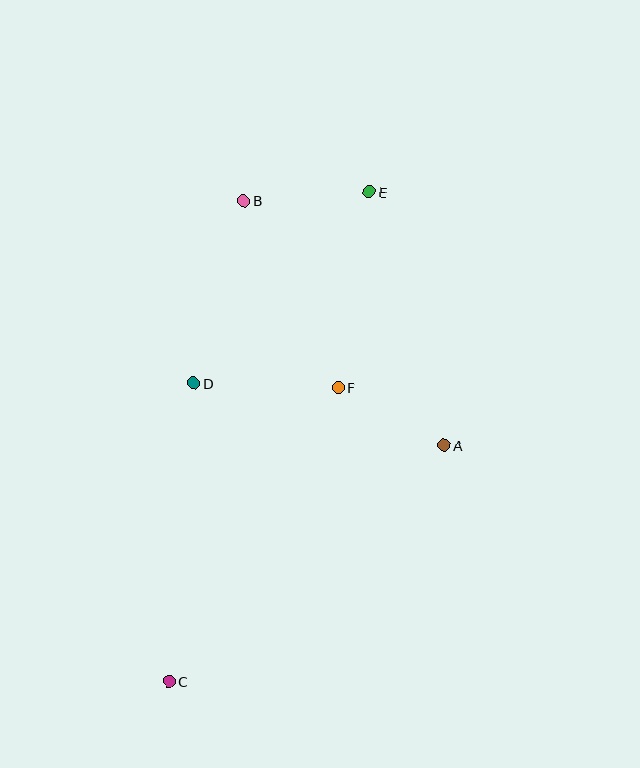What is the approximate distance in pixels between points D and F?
The distance between D and F is approximately 145 pixels.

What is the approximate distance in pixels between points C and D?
The distance between C and D is approximately 299 pixels.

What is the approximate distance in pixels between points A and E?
The distance between A and E is approximately 265 pixels.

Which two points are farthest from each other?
Points C and E are farthest from each other.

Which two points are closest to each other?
Points A and F are closest to each other.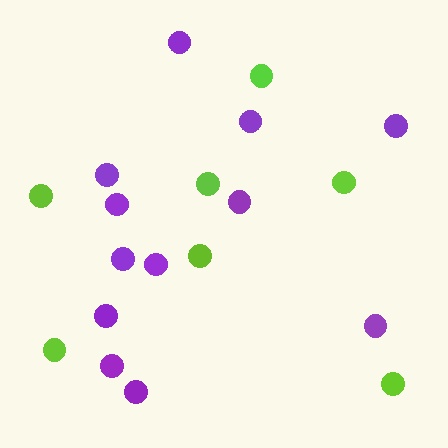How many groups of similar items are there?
There are 2 groups: one group of purple circles (12) and one group of lime circles (7).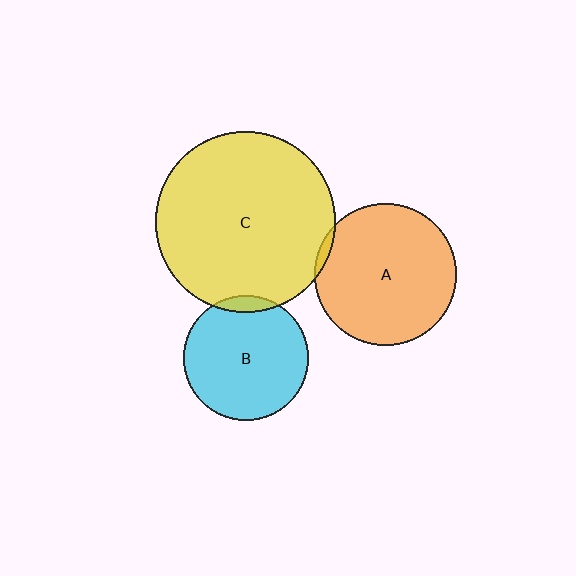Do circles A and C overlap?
Yes.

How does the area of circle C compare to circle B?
Approximately 2.1 times.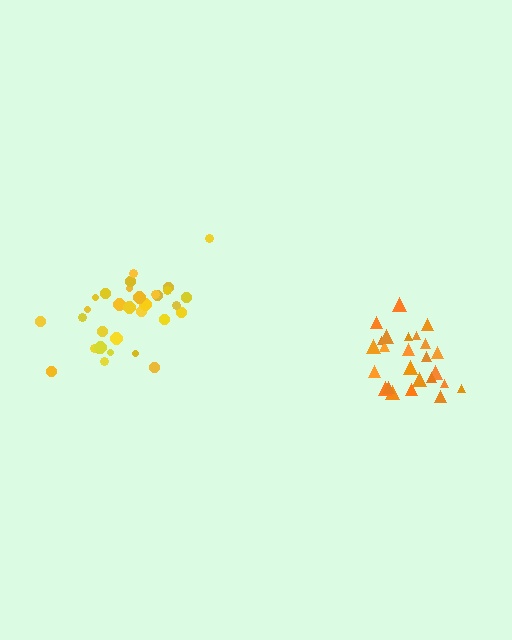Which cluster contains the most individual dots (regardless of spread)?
Yellow (32).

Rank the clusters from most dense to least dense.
yellow, orange.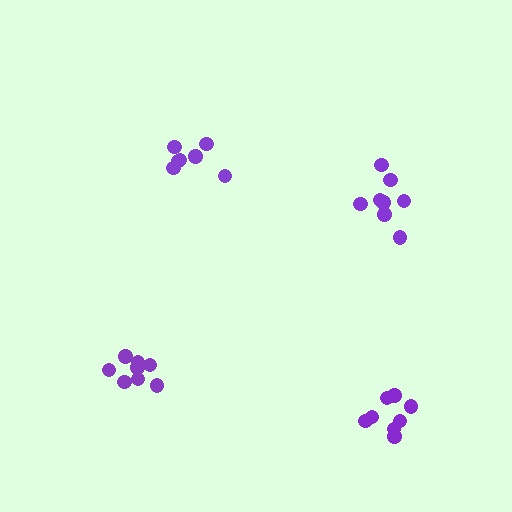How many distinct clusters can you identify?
There are 4 distinct clusters.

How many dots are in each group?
Group 1: 8 dots, Group 2: 8 dots, Group 3: 8 dots, Group 4: 7 dots (31 total).